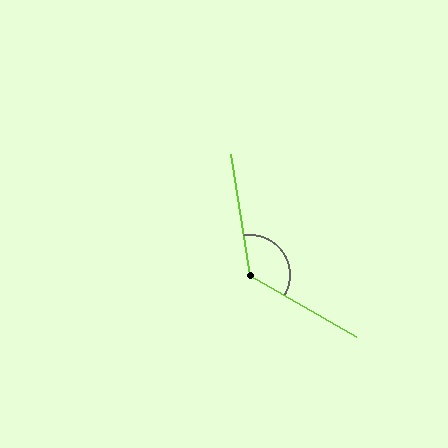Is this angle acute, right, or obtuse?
It is obtuse.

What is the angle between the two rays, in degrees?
Approximately 129 degrees.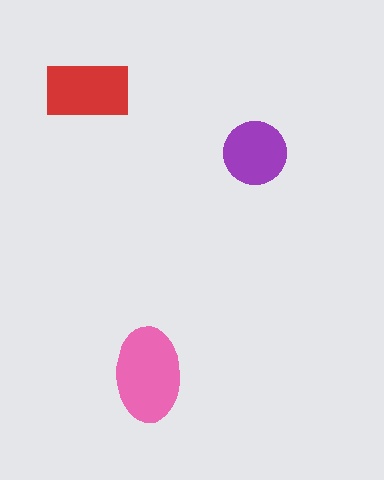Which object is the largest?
The pink ellipse.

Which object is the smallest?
The purple circle.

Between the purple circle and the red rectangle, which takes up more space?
The red rectangle.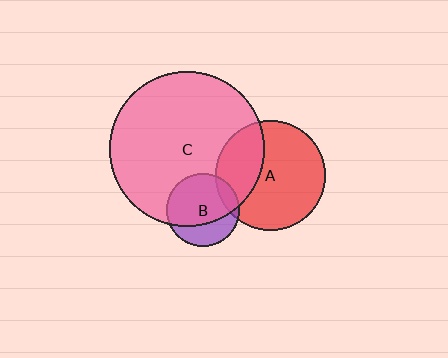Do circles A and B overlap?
Yes.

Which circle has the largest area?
Circle C (pink).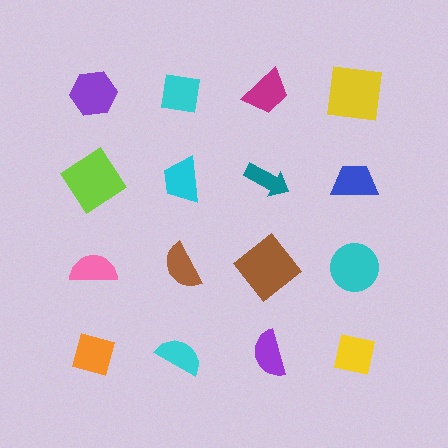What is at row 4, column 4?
A yellow square.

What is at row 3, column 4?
A cyan circle.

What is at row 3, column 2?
A brown semicircle.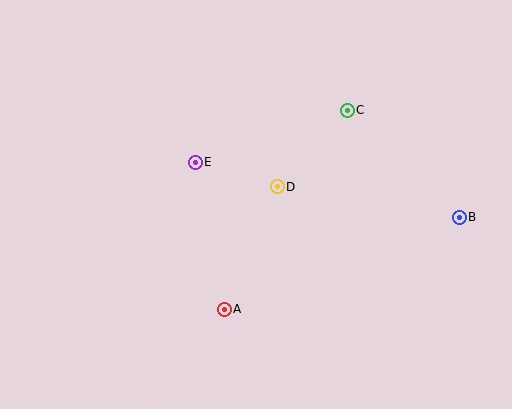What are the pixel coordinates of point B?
Point B is at (459, 217).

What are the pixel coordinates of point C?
Point C is at (347, 110).